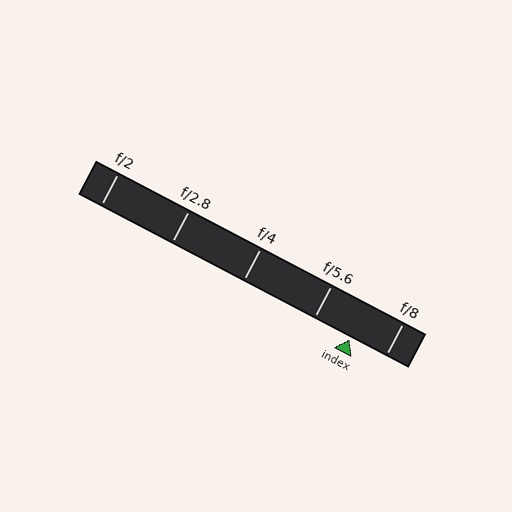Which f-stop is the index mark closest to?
The index mark is closest to f/8.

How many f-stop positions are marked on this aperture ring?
There are 5 f-stop positions marked.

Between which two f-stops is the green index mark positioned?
The index mark is between f/5.6 and f/8.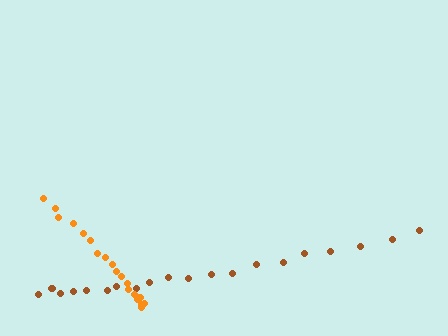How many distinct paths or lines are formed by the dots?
There are 2 distinct paths.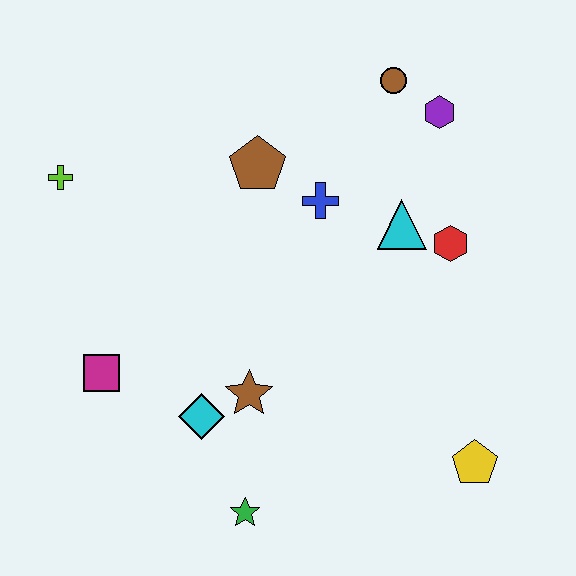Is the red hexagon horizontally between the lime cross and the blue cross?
No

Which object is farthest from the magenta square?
The purple hexagon is farthest from the magenta square.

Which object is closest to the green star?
The cyan diamond is closest to the green star.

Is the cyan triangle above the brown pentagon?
No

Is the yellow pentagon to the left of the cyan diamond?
No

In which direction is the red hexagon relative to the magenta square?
The red hexagon is to the right of the magenta square.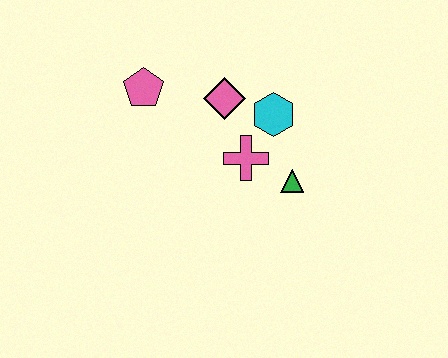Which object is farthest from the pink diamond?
The green triangle is farthest from the pink diamond.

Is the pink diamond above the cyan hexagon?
Yes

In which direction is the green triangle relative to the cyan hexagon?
The green triangle is below the cyan hexagon.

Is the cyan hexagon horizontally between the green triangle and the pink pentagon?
Yes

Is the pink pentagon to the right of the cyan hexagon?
No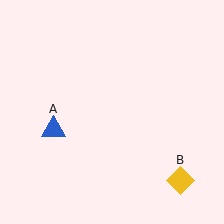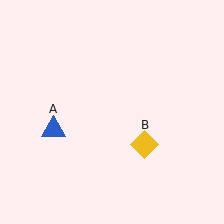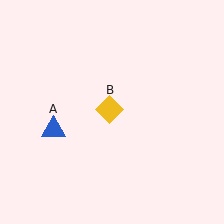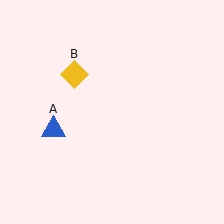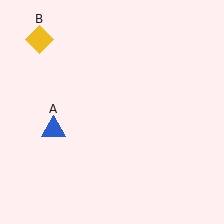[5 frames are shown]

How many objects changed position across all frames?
1 object changed position: yellow diamond (object B).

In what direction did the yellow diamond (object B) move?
The yellow diamond (object B) moved up and to the left.